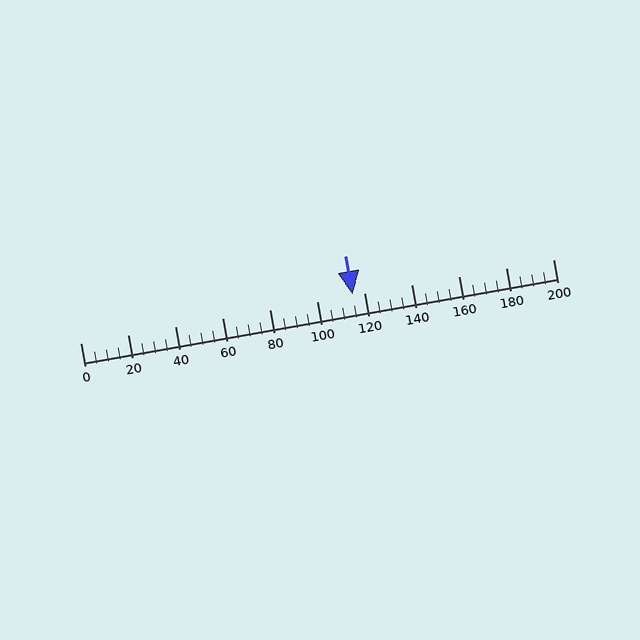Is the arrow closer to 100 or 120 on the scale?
The arrow is closer to 120.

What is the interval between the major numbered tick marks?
The major tick marks are spaced 20 units apart.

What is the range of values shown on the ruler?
The ruler shows values from 0 to 200.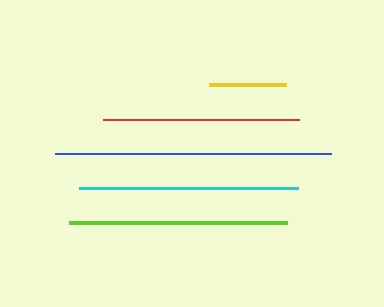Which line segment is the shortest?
The yellow line is the shortest at approximately 77 pixels.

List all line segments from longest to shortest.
From longest to shortest: blue, cyan, lime, red, yellow.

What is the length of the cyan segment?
The cyan segment is approximately 219 pixels long.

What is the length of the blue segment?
The blue segment is approximately 277 pixels long.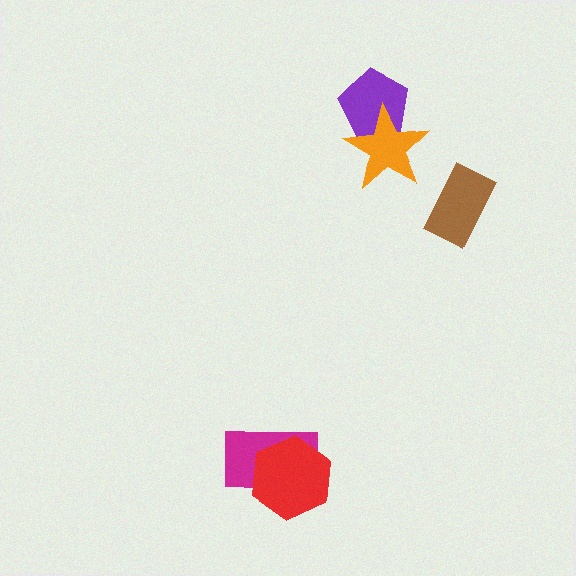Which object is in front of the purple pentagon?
The orange star is in front of the purple pentagon.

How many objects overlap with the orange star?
1 object overlaps with the orange star.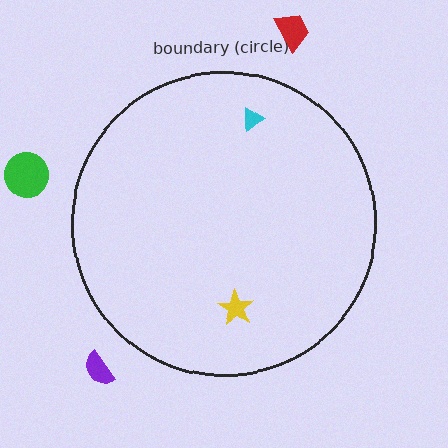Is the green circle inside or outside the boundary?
Outside.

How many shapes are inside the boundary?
2 inside, 3 outside.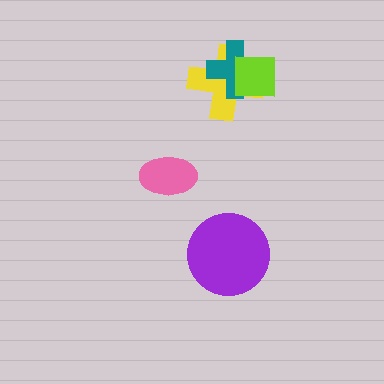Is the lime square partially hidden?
No, no other shape covers it.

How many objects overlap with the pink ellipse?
0 objects overlap with the pink ellipse.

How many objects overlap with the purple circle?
0 objects overlap with the purple circle.